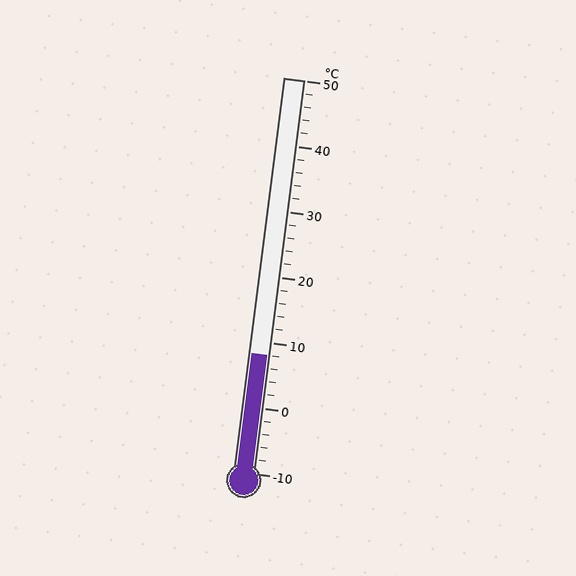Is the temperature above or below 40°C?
The temperature is below 40°C.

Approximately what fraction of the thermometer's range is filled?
The thermometer is filled to approximately 30% of its range.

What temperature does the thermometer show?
The thermometer shows approximately 8°C.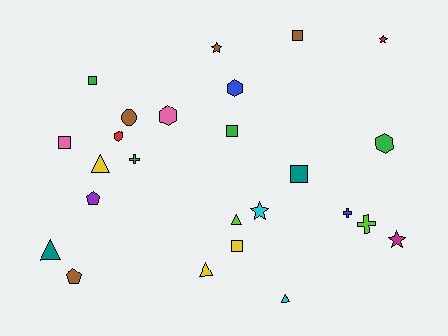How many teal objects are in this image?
There are 2 teal objects.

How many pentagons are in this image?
There are 2 pentagons.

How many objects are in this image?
There are 25 objects.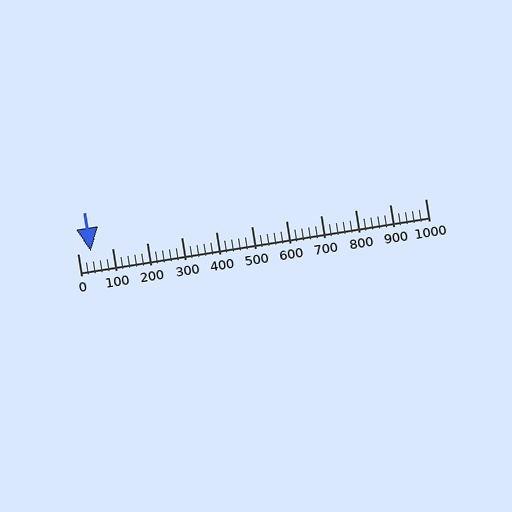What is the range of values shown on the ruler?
The ruler shows values from 0 to 1000.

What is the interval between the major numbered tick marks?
The major tick marks are spaced 100 units apart.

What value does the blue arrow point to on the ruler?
The blue arrow points to approximately 38.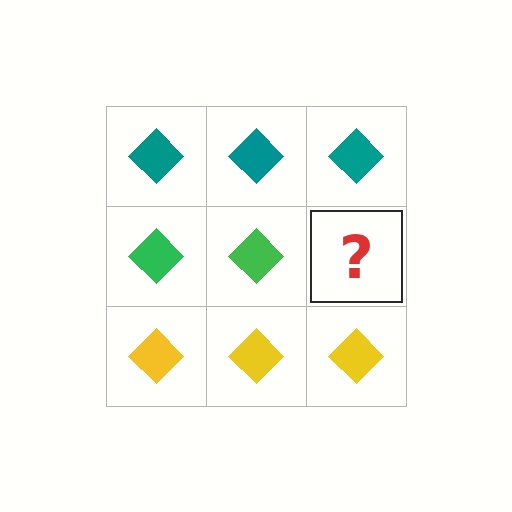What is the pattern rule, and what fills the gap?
The rule is that each row has a consistent color. The gap should be filled with a green diamond.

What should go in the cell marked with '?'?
The missing cell should contain a green diamond.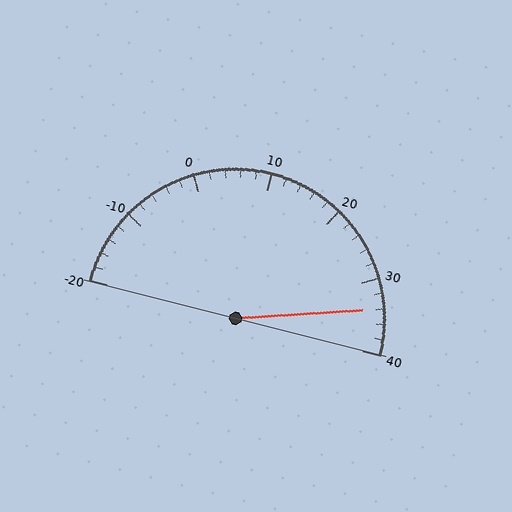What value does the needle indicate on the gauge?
The needle indicates approximately 34.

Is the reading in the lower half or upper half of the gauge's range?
The reading is in the upper half of the range (-20 to 40).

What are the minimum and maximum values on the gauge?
The gauge ranges from -20 to 40.